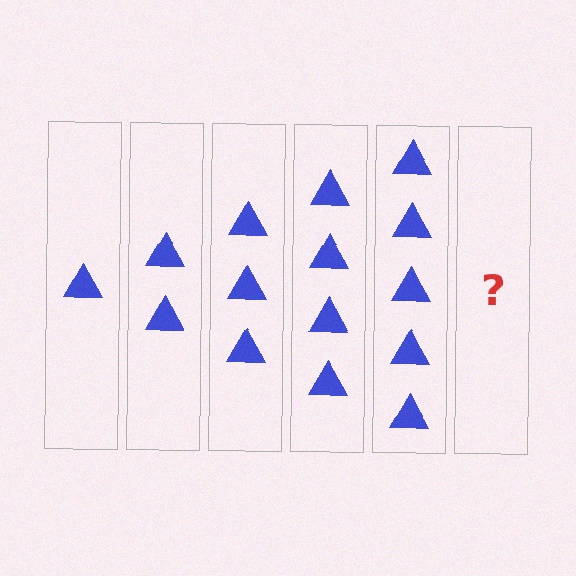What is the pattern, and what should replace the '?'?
The pattern is that each step adds one more triangle. The '?' should be 6 triangles.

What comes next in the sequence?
The next element should be 6 triangles.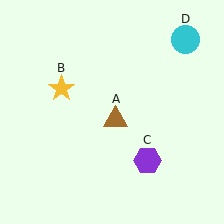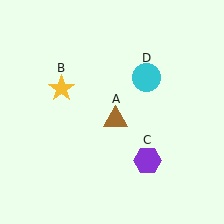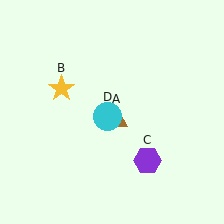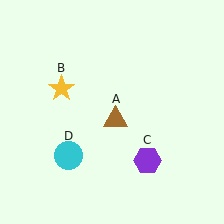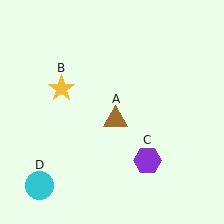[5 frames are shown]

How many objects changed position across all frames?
1 object changed position: cyan circle (object D).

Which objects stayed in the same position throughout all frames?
Brown triangle (object A) and yellow star (object B) and purple hexagon (object C) remained stationary.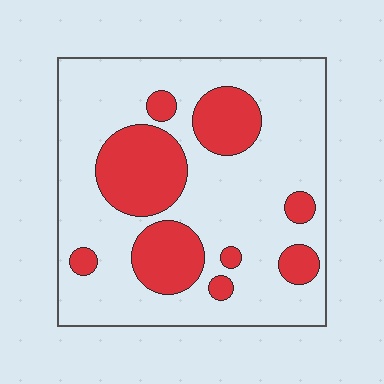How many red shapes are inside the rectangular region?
9.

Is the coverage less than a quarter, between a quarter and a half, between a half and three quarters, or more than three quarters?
Between a quarter and a half.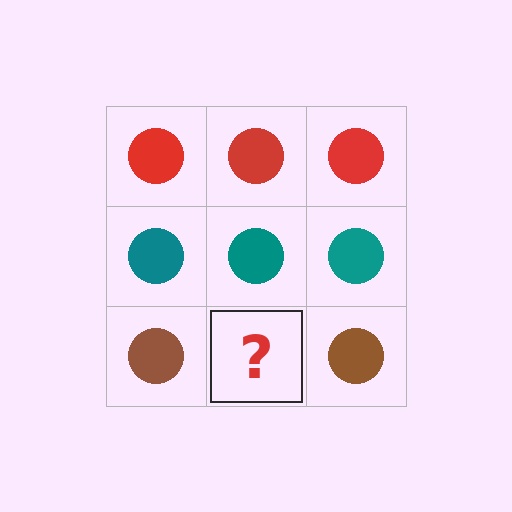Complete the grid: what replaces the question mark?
The question mark should be replaced with a brown circle.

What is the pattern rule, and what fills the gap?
The rule is that each row has a consistent color. The gap should be filled with a brown circle.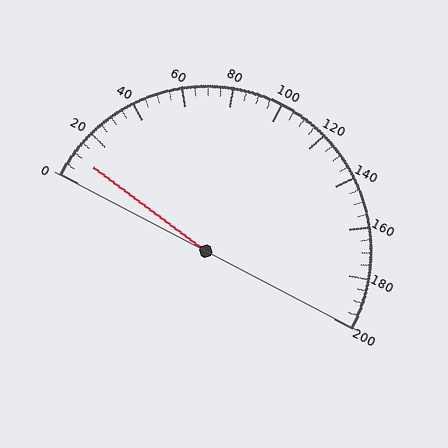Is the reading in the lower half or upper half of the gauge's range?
The reading is in the lower half of the range (0 to 200).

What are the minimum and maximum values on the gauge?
The gauge ranges from 0 to 200.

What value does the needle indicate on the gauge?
The needle indicates approximately 10.